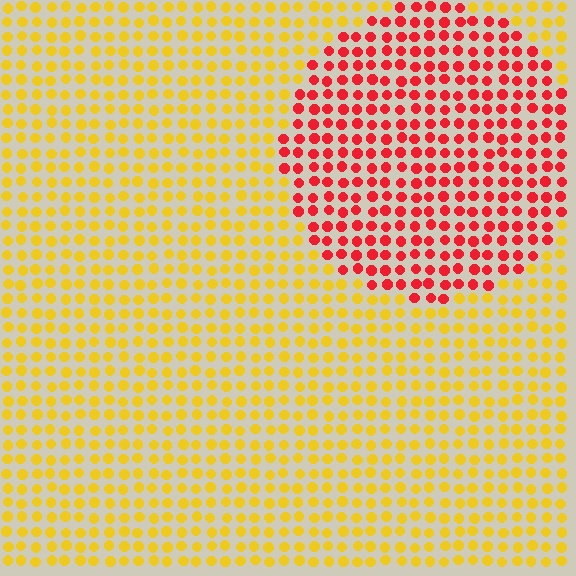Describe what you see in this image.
The image is filled with small yellow elements in a uniform arrangement. A circle-shaped region is visible where the elements are tinted to a slightly different hue, forming a subtle color boundary.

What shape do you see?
I see a circle.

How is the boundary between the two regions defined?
The boundary is defined purely by a slight shift in hue (about 55 degrees). Spacing, size, and orientation are identical on both sides.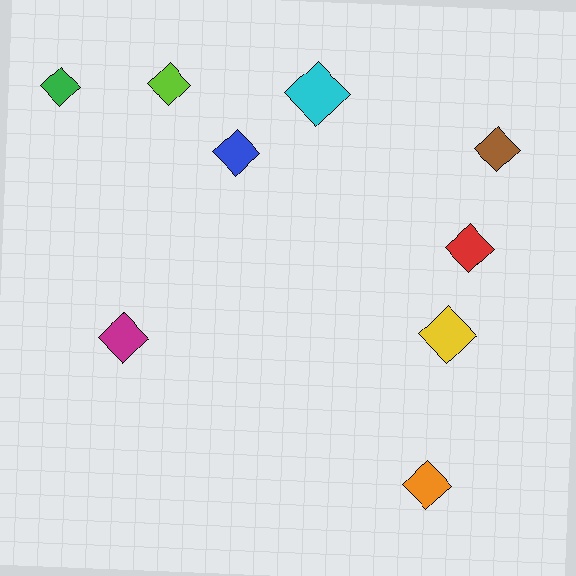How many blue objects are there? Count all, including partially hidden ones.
There is 1 blue object.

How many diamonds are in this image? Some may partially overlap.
There are 9 diamonds.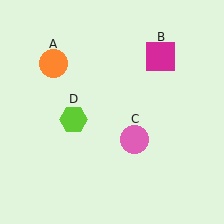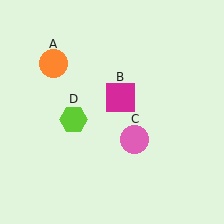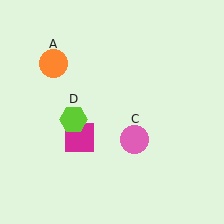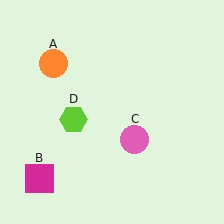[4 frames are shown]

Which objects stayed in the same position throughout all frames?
Orange circle (object A) and pink circle (object C) and lime hexagon (object D) remained stationary.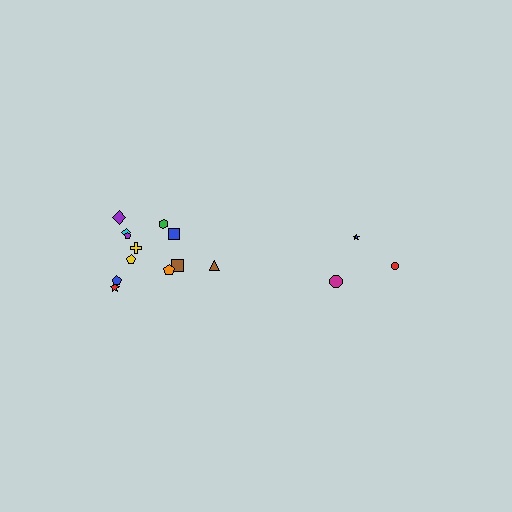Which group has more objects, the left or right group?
The left group.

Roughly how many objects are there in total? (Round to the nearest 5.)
Roughly 15 objects in total.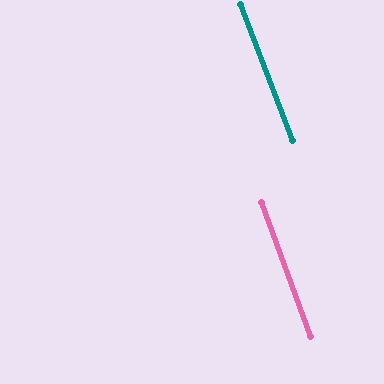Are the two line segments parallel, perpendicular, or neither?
Parallel — their directions differ by only 0.6°.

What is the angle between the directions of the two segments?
Approximately 1 degree.